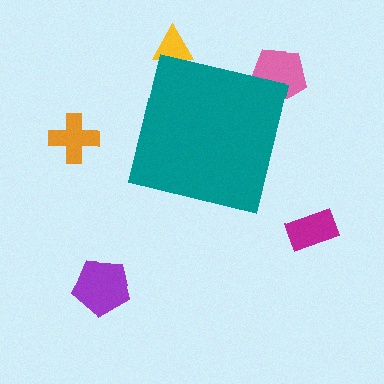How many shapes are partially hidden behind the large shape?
2 shapes are partially hidden.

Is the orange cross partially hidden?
No, the orange cross is fully visible.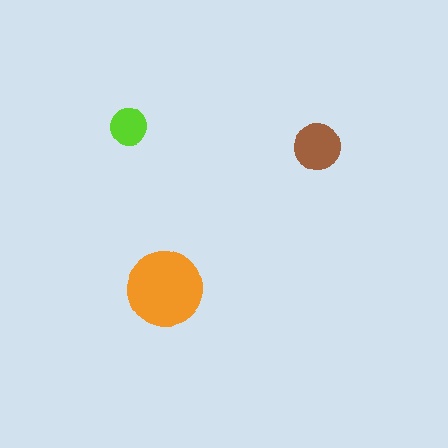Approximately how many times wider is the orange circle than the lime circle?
About 2 times wider.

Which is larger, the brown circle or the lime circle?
The brown one.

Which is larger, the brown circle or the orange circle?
The orange one.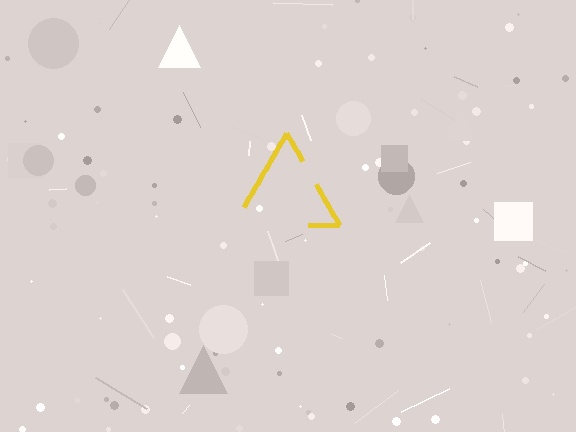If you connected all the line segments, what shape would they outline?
They would outline a triangle.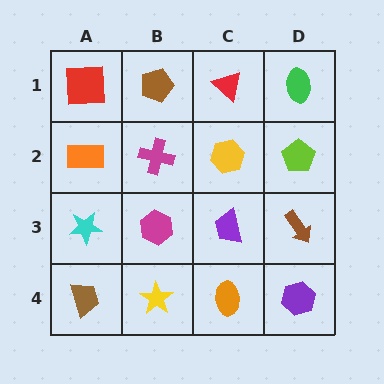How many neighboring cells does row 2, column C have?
4.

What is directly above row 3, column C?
A yellow hexagon.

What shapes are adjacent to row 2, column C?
A red triangle (row 1, column C), a purple trapezoid (row 3, column C), a magenta cross (row 2, column B), a lime pentagon (row 2, column D).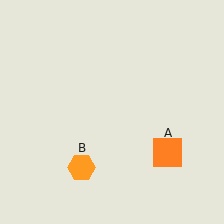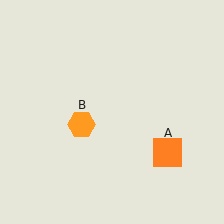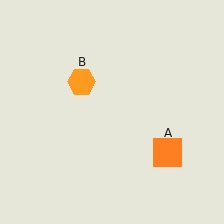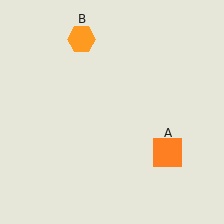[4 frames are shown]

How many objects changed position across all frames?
1 object changed position: orange hexagon (object B).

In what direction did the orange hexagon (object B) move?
The orange hexagon (object B) moved up.